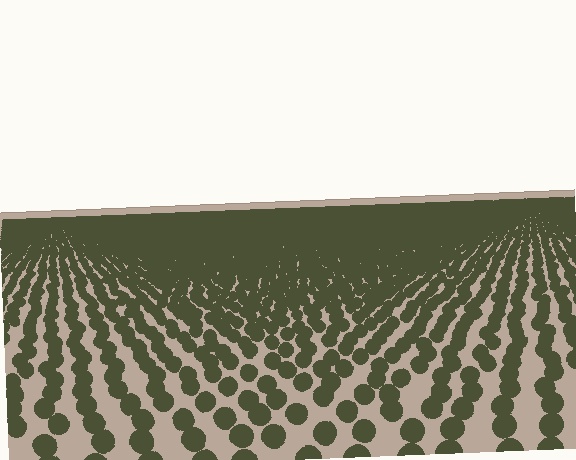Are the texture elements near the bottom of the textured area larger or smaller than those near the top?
Larger. Near the bottom, elements are closer to the viewer and appear at a bigger on-screen size.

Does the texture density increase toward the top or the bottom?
Density increases toward the top.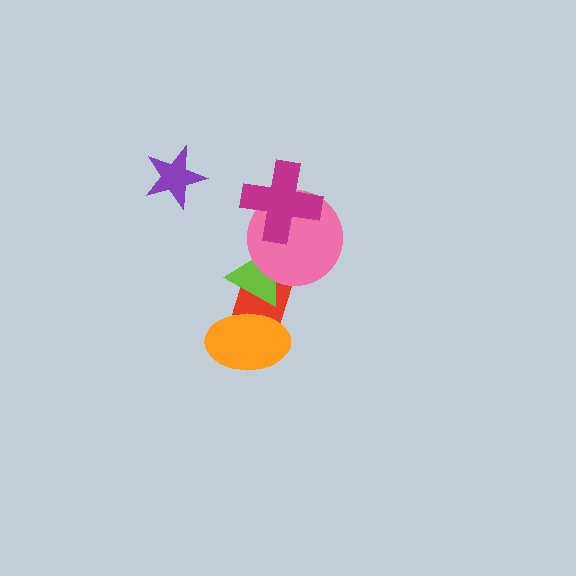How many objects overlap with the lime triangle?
3 objects overlap with the lime triangle.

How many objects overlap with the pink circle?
2 objects overlap with the pink circle.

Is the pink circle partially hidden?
Yes, it is partially covered by another shape.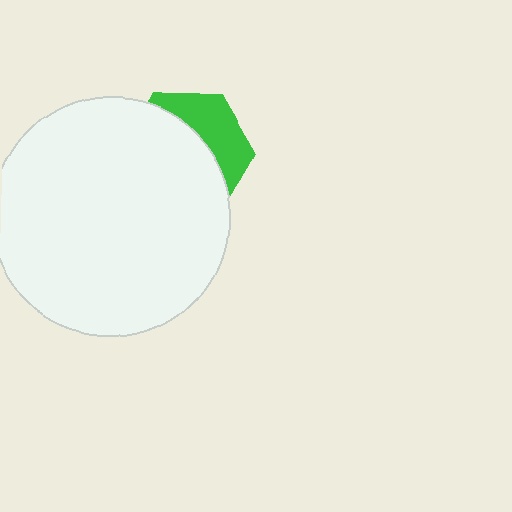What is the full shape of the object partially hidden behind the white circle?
The partially hidden object is a green hexagon.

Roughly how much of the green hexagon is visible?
A small part of it is visible (roughly 34%).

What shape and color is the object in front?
The object in front is a white circle.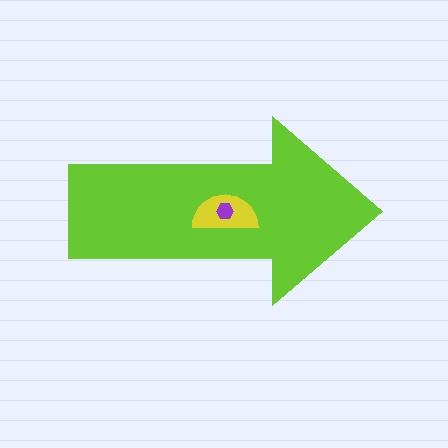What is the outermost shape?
The lime arrow.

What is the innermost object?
The purple hexagon.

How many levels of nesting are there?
3.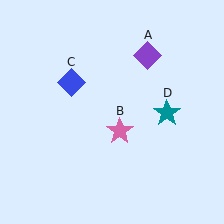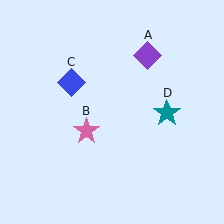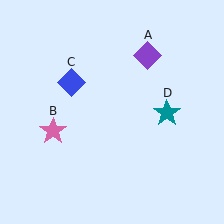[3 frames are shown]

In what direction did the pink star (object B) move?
The pink star (object B) moved left.